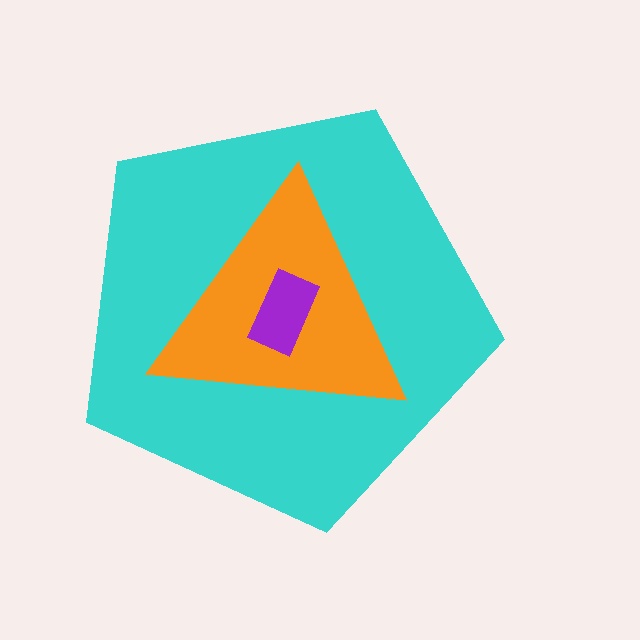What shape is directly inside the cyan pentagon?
The orange triangle.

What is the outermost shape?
The cyan pentagon.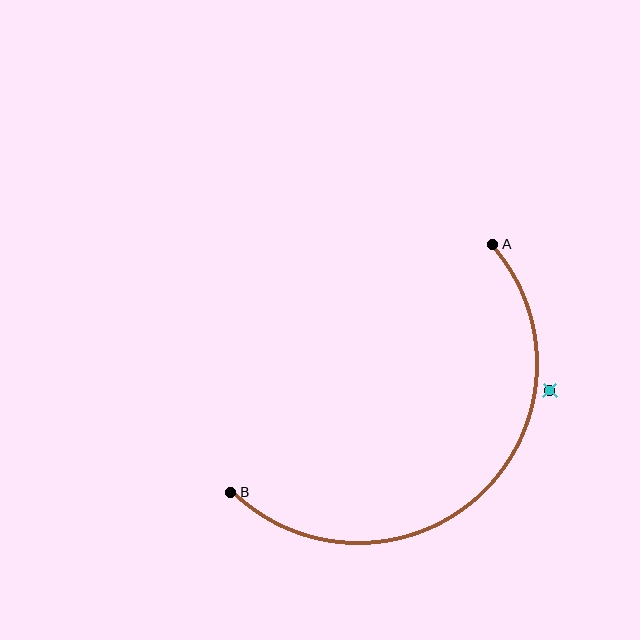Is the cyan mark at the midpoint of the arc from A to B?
No — the cyan mark does not lie on the arc at all. It sits slightly outside the curve.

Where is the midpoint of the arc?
The arc midpoint is the point on the curve farthest from the straight line joining A and B. It sits below and to the right of that line.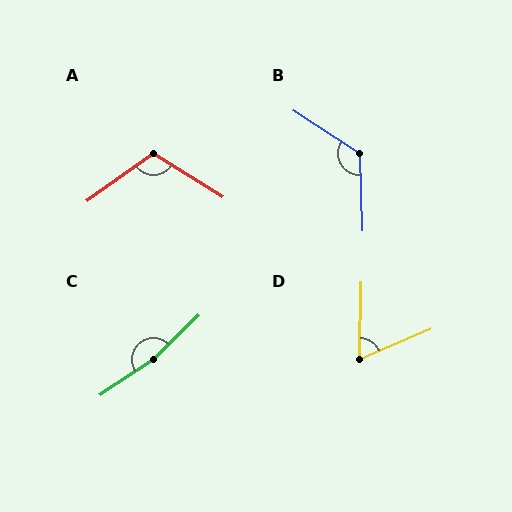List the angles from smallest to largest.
D (65°), A (112°), B (125°), C (169°).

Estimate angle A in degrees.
Approximately 112 degrees.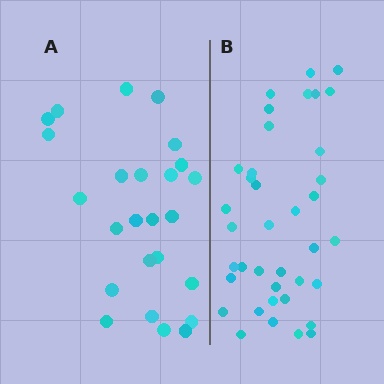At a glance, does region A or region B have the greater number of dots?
Region B (the right region) has more dots.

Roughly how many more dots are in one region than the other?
Region B has approximately 15 more dots than region A.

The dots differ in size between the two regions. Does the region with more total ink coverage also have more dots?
No. Region A has more total ink coverage because its dots are larger, but region B actually contains more individual dots. Total area can be misleading — the number of items is what matters here.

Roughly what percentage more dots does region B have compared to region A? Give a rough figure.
About 50% more.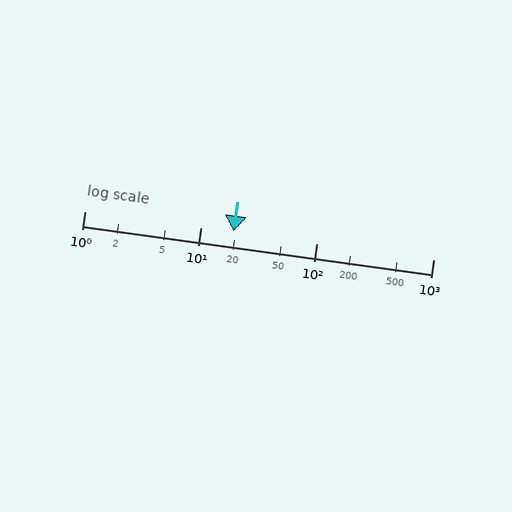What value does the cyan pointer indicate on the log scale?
The pointer indicates approximately 19.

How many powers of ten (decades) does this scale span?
The scale spans 3 decades, from 1 to 1000.